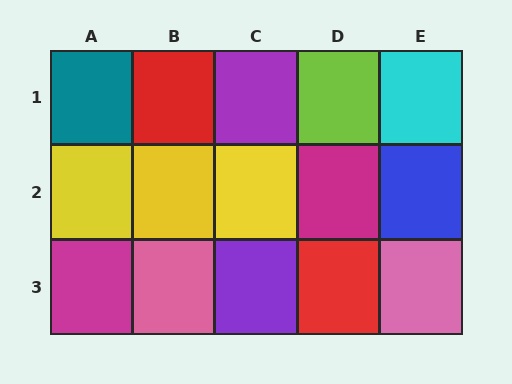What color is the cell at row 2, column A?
Yellow.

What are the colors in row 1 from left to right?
Teal, red, purple, lime, cyan.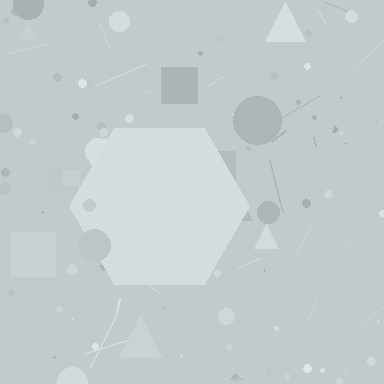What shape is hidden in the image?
A hexagon is hidden in the image.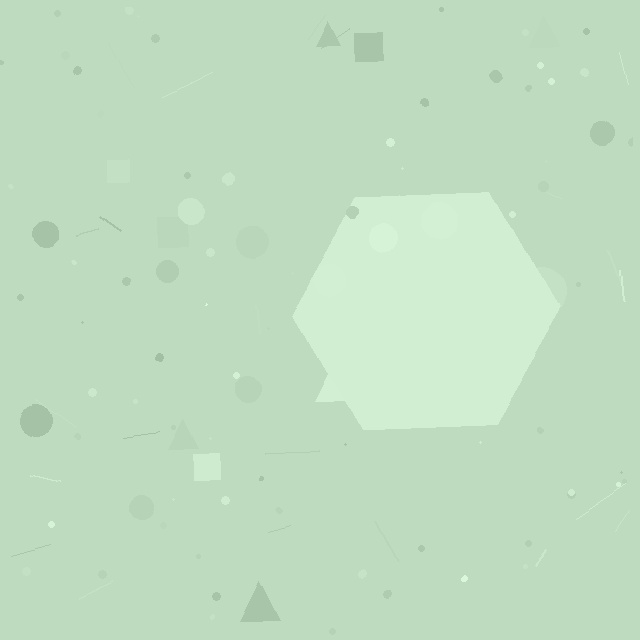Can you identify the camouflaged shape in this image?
The camouflaged shape is a hexagon.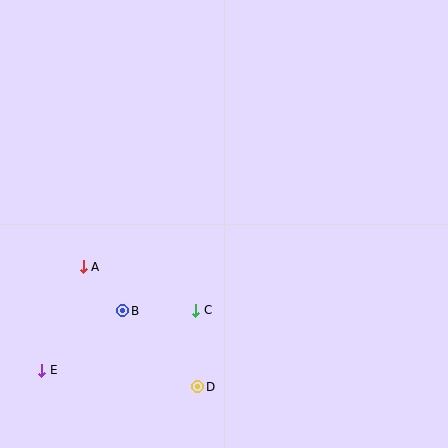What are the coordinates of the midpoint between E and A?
The midpoint between E and A is at (63, 318).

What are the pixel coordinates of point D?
Point D is at (198, 387).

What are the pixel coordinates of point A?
Point A is at (83, 267).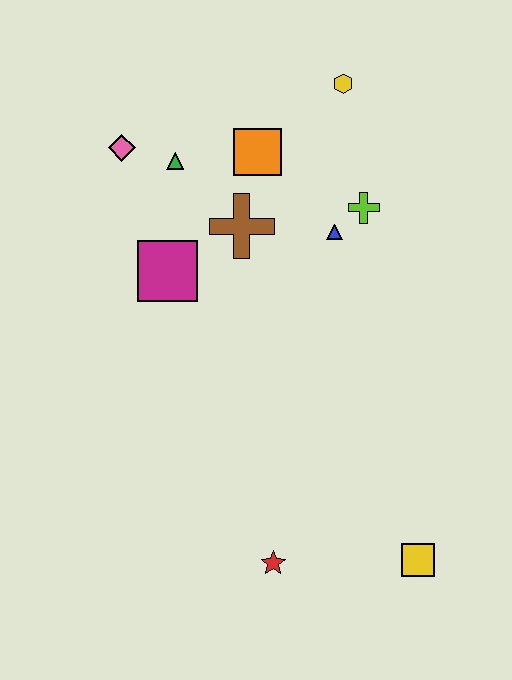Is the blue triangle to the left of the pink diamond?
No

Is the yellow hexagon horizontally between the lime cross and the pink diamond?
Yes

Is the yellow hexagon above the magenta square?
Yes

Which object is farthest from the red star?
The yellow hexagon is farthest from the red star.